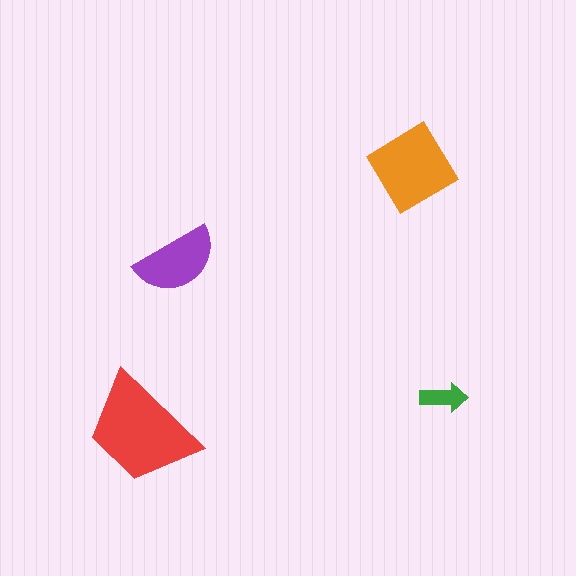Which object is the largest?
The red trapezoid.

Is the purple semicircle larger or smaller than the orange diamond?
Smaller.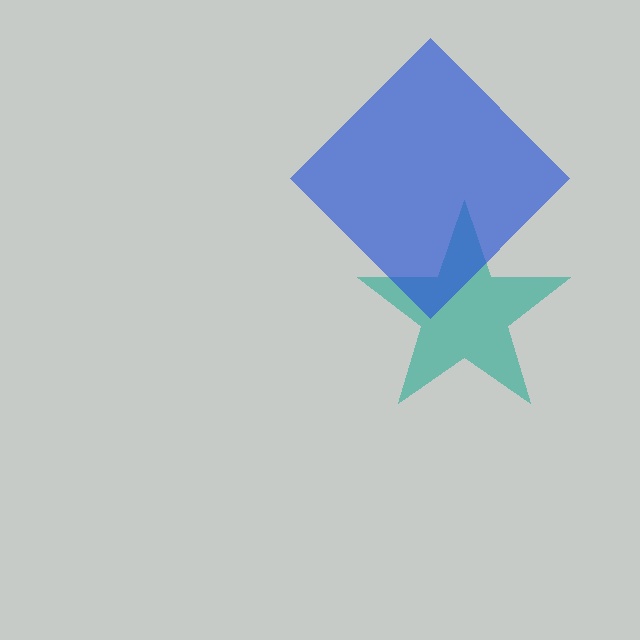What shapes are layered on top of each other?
The layered shapes are: a teal star, a blue diamond.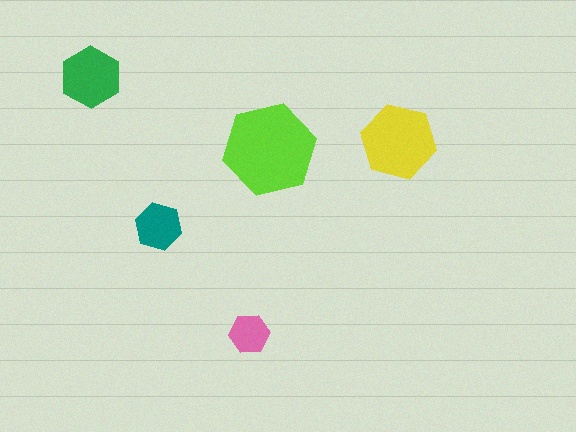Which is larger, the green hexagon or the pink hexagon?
The green one.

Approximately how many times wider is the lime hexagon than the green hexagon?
About 1.5 times wider.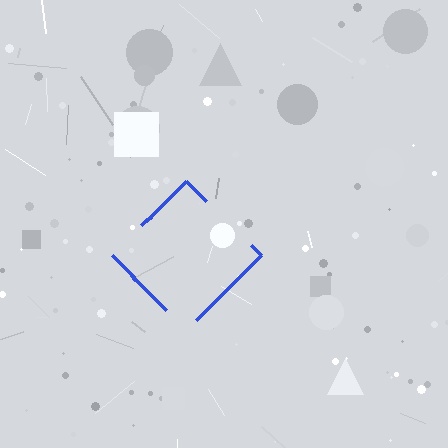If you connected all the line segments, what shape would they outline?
They would outline a diamond.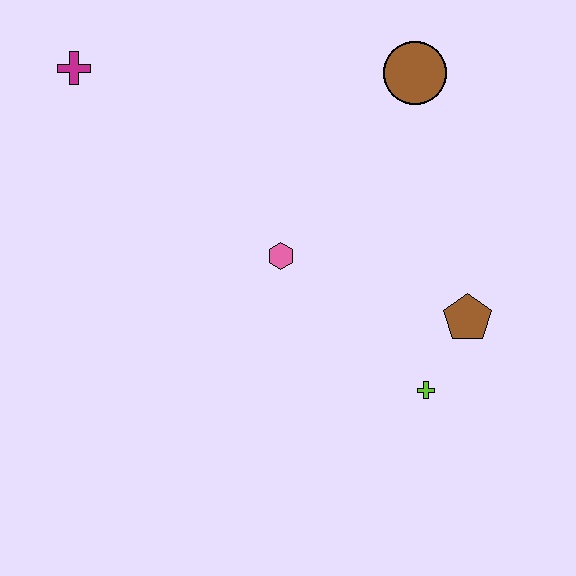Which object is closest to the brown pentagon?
The lime cross is closest to the brown pentagon.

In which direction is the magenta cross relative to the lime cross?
The magenta cross is to the left of the lime cross.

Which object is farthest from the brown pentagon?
The magenta cross is farthest from the brown pentagon.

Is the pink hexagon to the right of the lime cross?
No